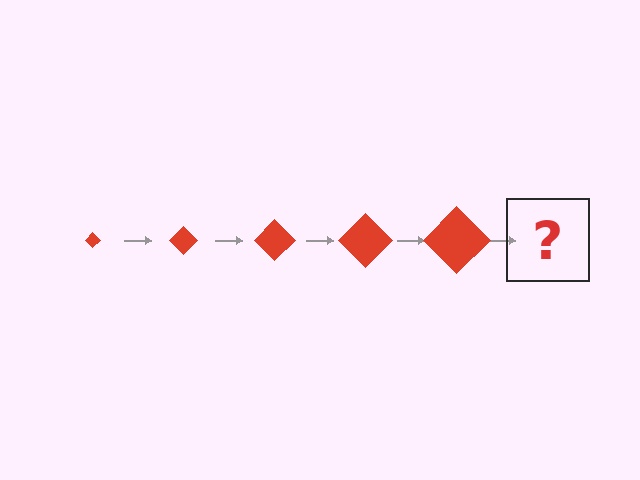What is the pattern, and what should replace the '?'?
The pattern is that the diamond gets progressively larger each step. The '?' should be a red diamond, larger than the previous one.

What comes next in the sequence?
The next element should be a red diamond, larger than the previous one.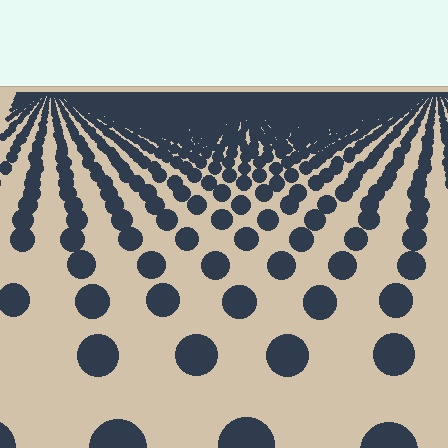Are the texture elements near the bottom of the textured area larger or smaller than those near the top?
Larger. Near the bottom, elements are closer to the viewer and appear at a bigger on-screen size.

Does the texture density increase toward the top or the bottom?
Density increases toward the top.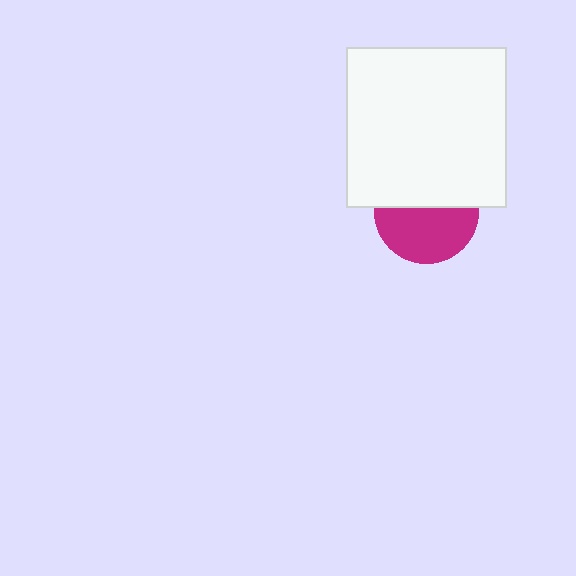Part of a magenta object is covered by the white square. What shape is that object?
It is a circle.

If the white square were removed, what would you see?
You would see the complete magenta circle.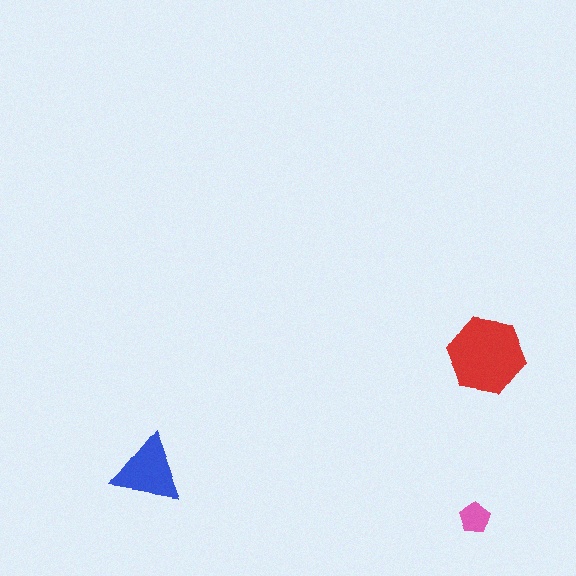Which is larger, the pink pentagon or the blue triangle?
The blue triangle.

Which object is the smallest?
The pink pentagon.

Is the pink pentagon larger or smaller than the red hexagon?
Smaller.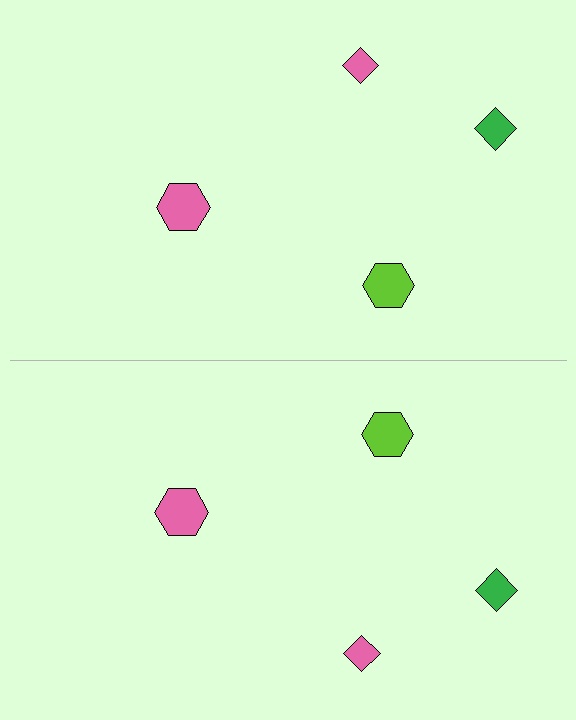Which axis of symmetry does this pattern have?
The pattern has a horizontal axis of symmetry running through the center of the image.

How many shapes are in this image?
There are 8 shapes in this image.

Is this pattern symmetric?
Yes, this pattern has bilateral (reflection) symmetry.